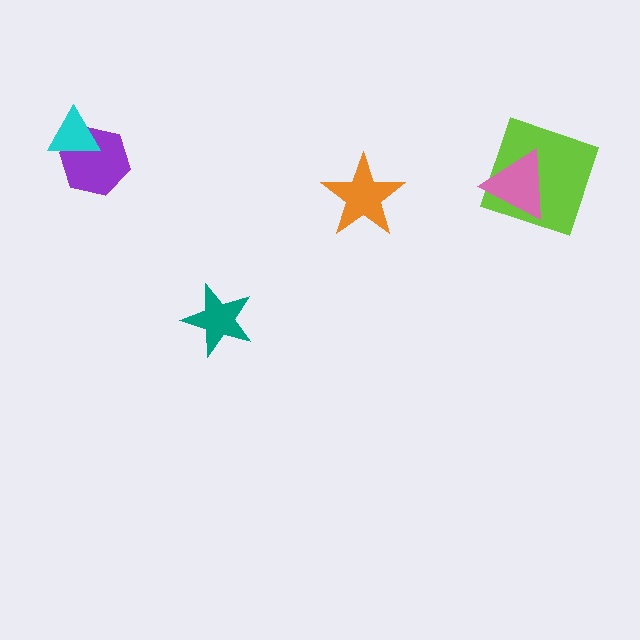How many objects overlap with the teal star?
0 objects overlap with the teal star.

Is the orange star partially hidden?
No, no other shape covers it.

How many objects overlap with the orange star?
0 objects overlap with the orange star.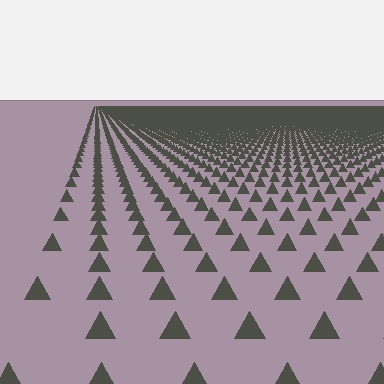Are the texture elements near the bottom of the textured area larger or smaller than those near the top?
Larger. Near the bottom, elements are closer to the viewer and appear at a bigger on-screen size.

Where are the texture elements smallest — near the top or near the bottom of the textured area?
Near the top.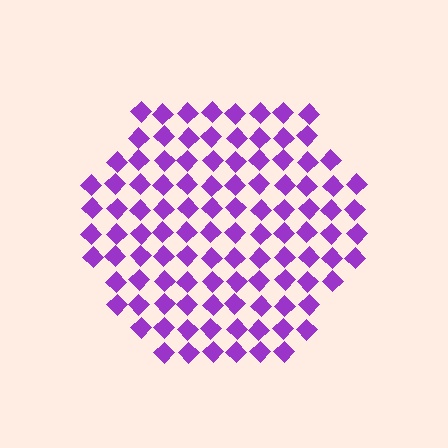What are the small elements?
The small elements are diamonds.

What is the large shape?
The large shape is a hexagon.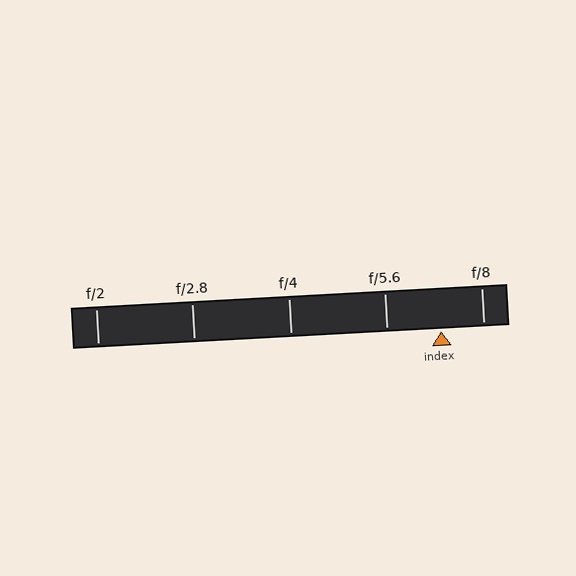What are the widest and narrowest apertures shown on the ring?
The widest aperture shown is f/2 and the narrowest is f/8.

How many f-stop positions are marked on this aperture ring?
There are 5 f-stop positions marked.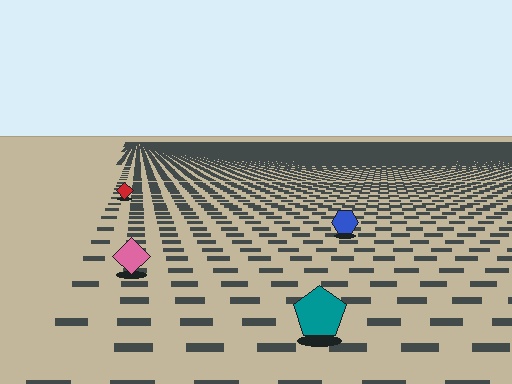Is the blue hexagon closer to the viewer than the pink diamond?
No. The pink diamond is closer — you can tell from the texture gradient: the ground texture is coarser near it.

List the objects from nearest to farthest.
From nearest to farthest: the teal pentagon, the pink diamond, the blue hexagon, the red diamond.